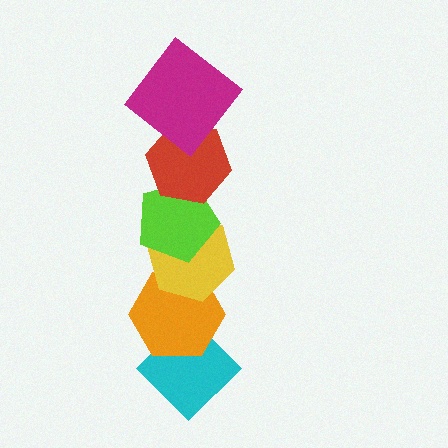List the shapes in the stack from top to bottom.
From top to bottom: the magenta diamond, the red hexagon, the lime pentagon, the yellow hexagon, the orange hexagon, the cyan diamond.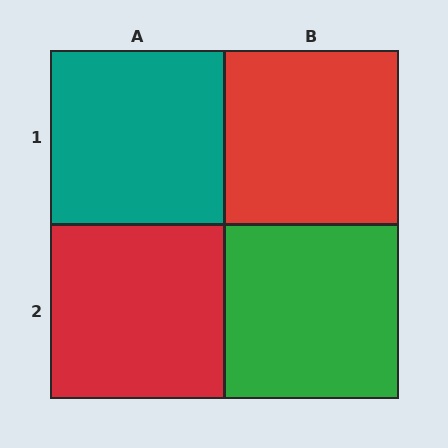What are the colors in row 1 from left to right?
Teal, red.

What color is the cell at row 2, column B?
Green.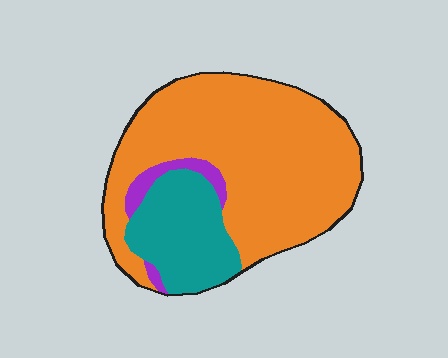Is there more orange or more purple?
Orange.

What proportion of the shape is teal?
Teal takes up about one quarter (1/4) of the shape.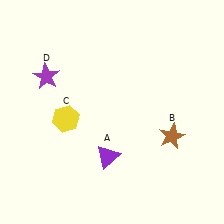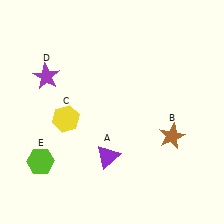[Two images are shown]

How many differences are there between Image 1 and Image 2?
There is 1 difference between the two images.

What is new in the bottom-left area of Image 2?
A lime hexagon (E) was added in the bottom-left area of Image 2.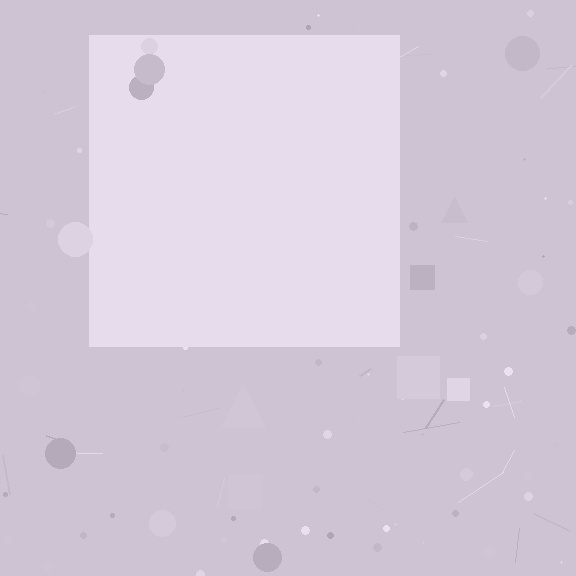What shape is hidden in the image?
A square is hidden in the image.